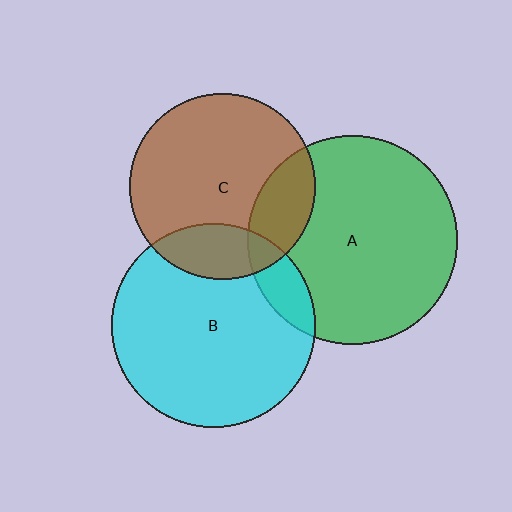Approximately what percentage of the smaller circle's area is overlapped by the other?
Approximately 20%.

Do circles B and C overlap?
Yes.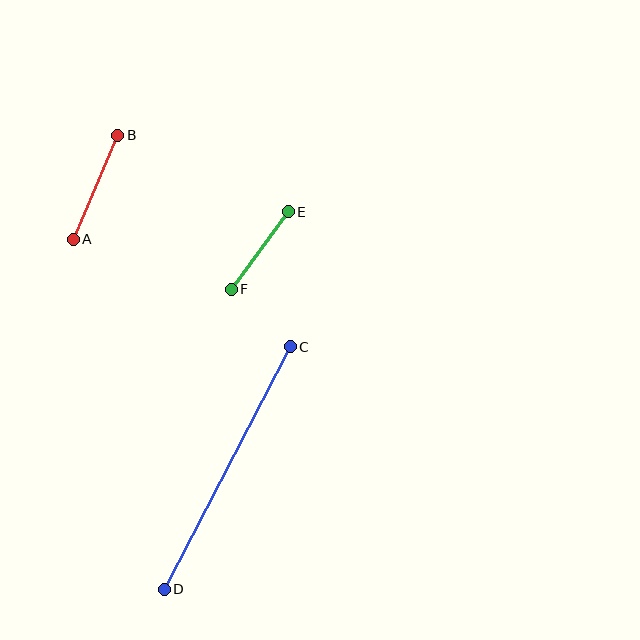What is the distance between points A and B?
The distance is approximately 113 pixels.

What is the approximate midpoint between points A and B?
The midpoint is at approximately (96, 187) pixels.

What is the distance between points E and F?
The distance is approximately 96 pixels.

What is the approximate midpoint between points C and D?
The midpoint is at approximately (227, 468) pixels.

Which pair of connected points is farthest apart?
Points C and D are farthest apart.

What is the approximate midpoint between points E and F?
The midpoint is at approximately (260, 250) pixels.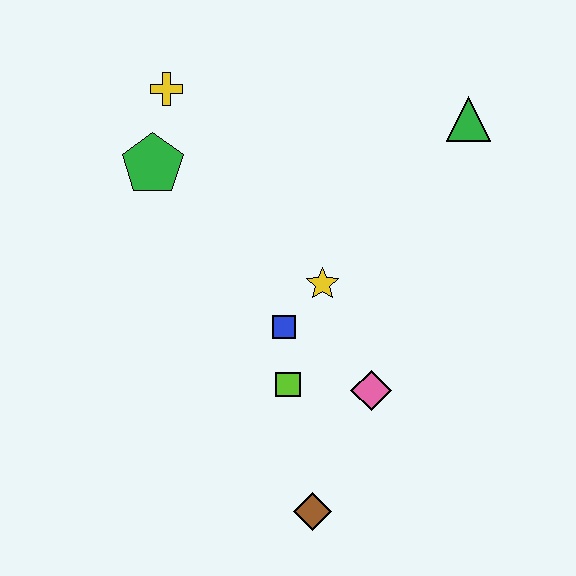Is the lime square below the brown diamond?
No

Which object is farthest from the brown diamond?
The yellow cross is farthest from the brown diamond.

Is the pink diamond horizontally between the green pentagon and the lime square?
No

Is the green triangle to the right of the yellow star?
Yes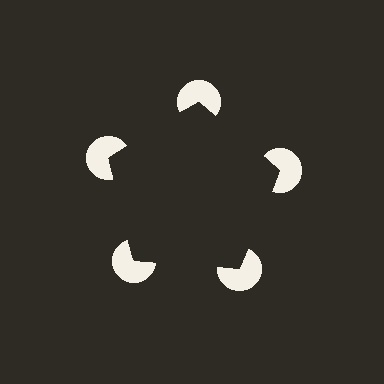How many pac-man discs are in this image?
There are 5 — one at each vertex of the illusory pentagon.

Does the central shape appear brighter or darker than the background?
It typically appears slightly darker than the background, even though no actual brightness change is drawn.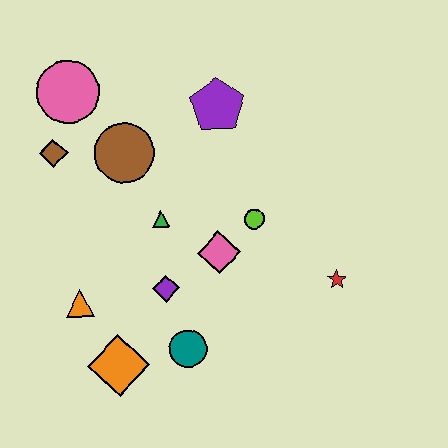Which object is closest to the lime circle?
The pink diamond is closest to the lime circle.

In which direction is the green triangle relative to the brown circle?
The green triangle is below the brown circle.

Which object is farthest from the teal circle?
The pink circle is farthest from the teal circle.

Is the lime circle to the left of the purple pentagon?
No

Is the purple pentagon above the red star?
Yes